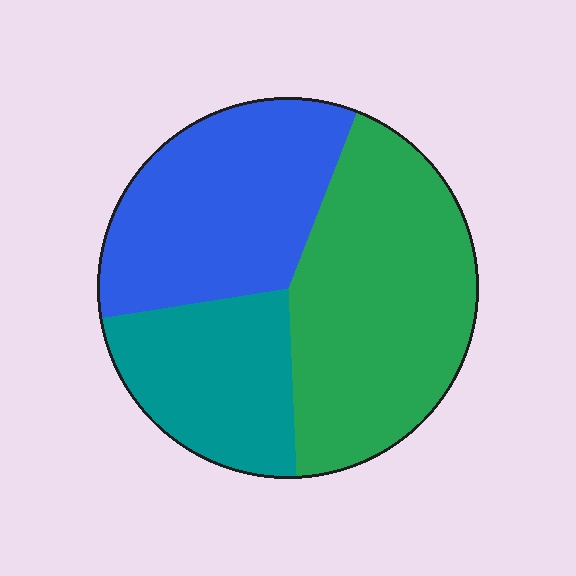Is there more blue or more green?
Green.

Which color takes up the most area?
Green, at roughly 45%.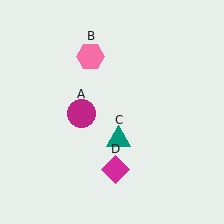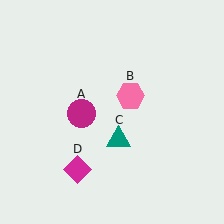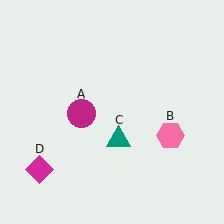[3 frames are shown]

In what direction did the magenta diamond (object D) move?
The magenta diamond (object D) moved left.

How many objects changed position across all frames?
2 objects changed position: pink hexagon (object B), magenta diamond (object D).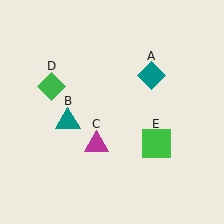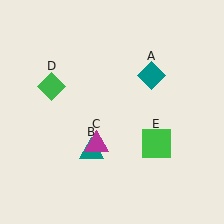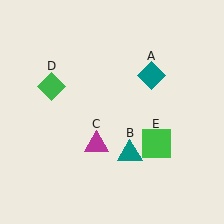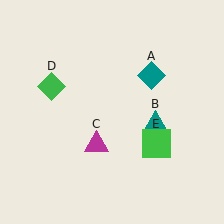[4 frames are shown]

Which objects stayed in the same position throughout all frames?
Teal diamond (object A) and magenta triangle (object C) and green diamond (object D) and green square (object E) remained stationary.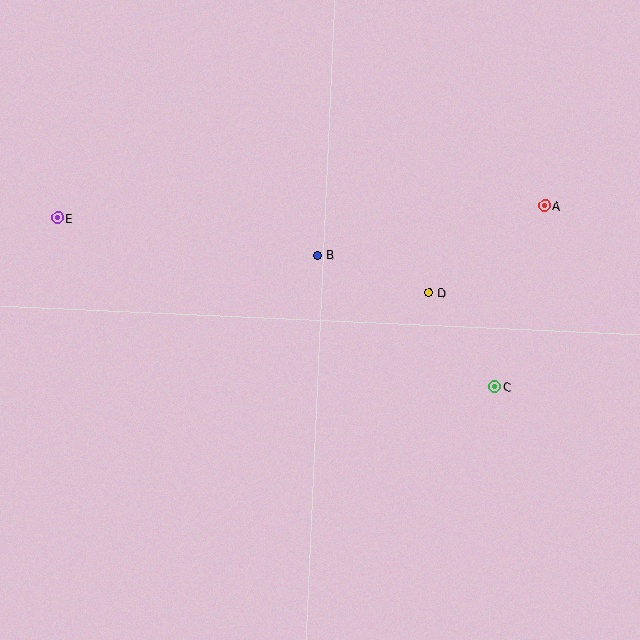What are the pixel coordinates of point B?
Point B is at (318, 255).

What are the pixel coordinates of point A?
Point A is at (545, 206).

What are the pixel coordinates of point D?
Point D is at (429, 293).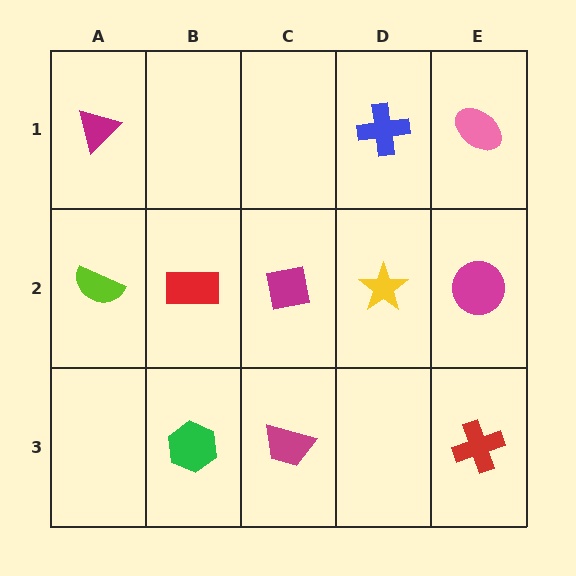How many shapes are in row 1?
3 shapes.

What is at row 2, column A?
A lime semicircle.